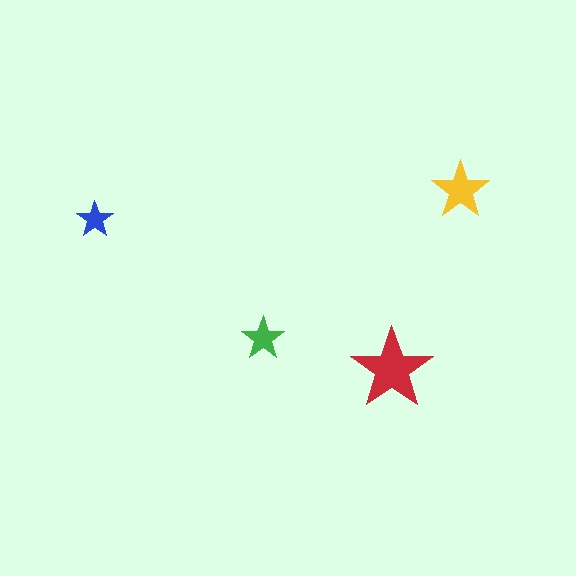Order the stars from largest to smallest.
the red one, the yellow one, the green one, the blue one.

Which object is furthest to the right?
The yellow star is rightmost.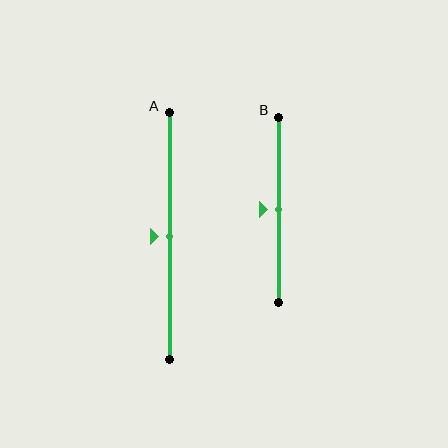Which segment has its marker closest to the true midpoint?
Segment A has its marker closest to the true midpoint.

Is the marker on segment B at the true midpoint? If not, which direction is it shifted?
Yes, the marker on segment B is at the true midpoint.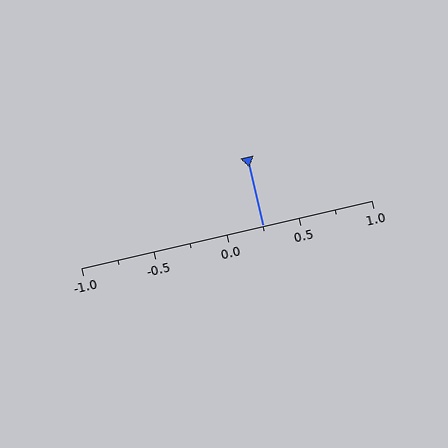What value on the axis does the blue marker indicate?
The marker indicates approximately 0.25.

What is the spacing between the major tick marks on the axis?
The major ticks are spaced 0.5 apart.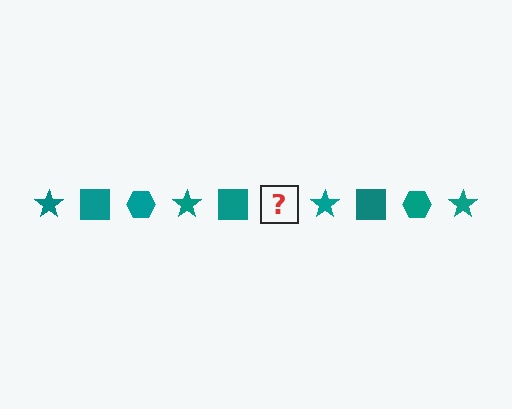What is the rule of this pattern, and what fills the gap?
The rule is that the pattern cycles through star, square, hexagon shapes in teal. The gap should be filled with a teal hexagon.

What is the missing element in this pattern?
The missing element is a teal hexagon.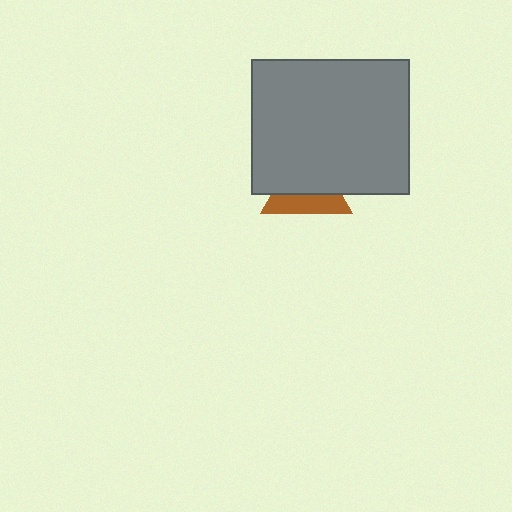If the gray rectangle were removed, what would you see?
You would see the complete brown triangle.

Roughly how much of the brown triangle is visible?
A small part of it is visible (roughly 40%).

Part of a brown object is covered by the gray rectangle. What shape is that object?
It is a triangle.